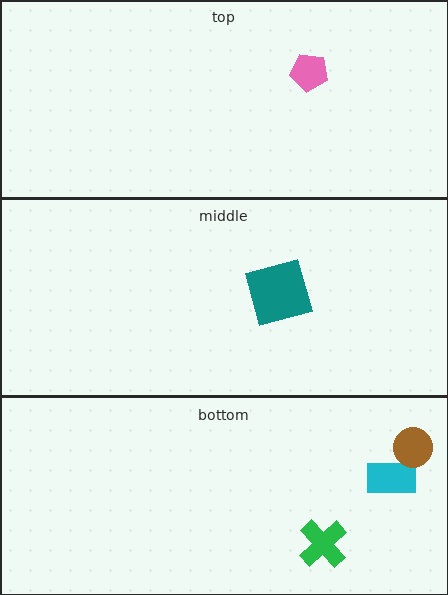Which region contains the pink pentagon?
The top region.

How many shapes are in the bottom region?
3.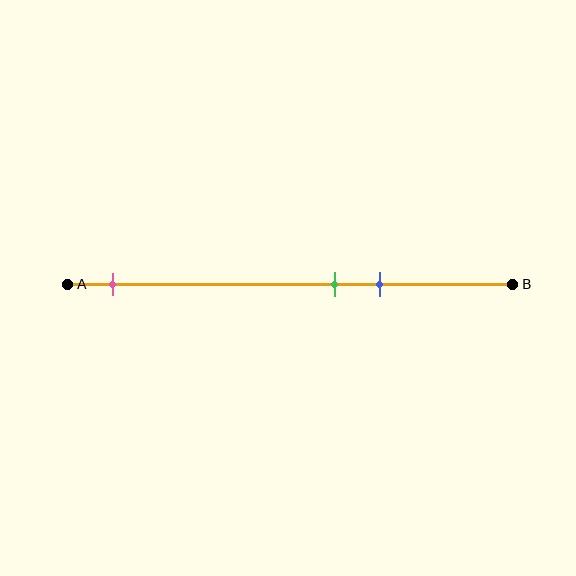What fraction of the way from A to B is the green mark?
The green mark is approximately 60% (0.6) of the way from A to B.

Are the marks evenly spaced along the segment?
No, the marks are not evenly spaced.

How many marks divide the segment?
There are 3 marks dividing the segment.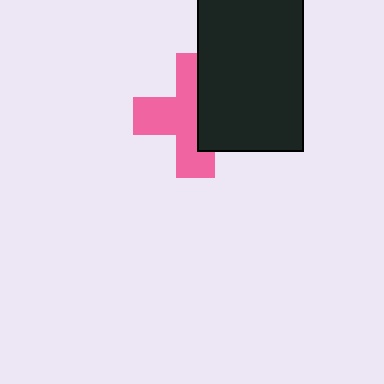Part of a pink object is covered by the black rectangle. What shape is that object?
It is a cross.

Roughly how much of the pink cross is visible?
About half of it is visible (roughly 59%).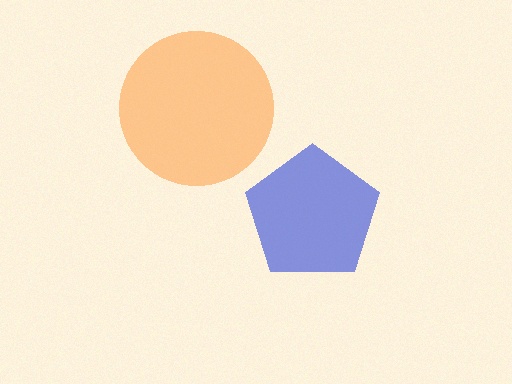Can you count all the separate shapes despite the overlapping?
Yes, there are 2 separate shapes.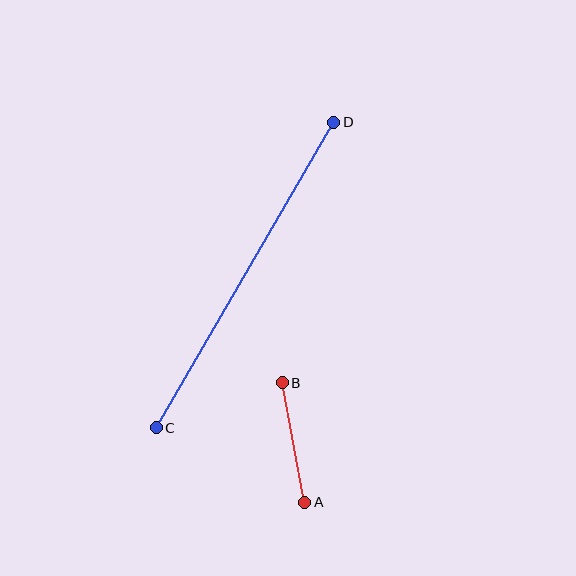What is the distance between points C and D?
The distance is approximately 353 pixels.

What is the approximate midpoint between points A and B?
The midpoint is at approximately (293, 443) pixels.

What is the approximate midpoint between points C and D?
The midpoint is at approximately (245, 275) pixels.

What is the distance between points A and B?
The distance is approximately 122 pixels.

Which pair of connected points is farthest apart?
Points C and D are farthest apart.